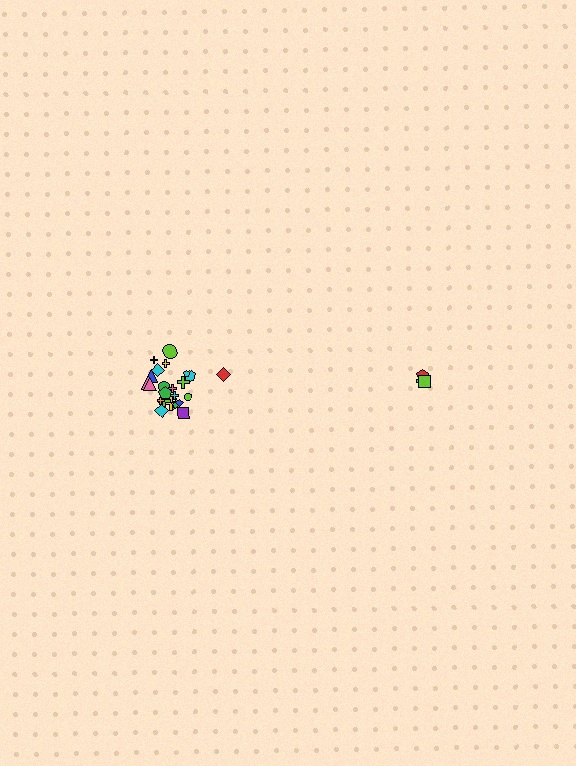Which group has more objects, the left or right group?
The left group.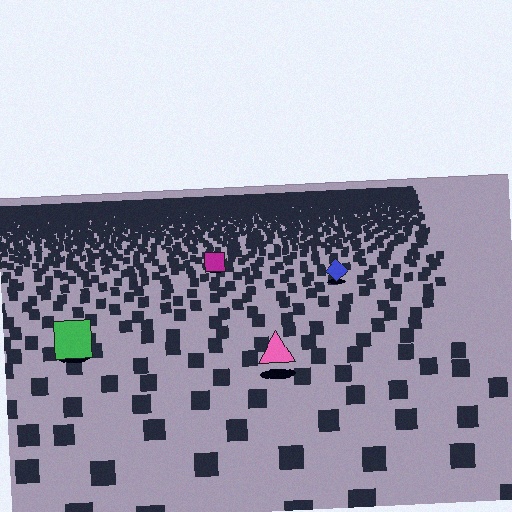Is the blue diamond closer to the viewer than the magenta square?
Yes. The blue diamond is closer — you can tell from the texture gradient: the ground texture is coarser near it.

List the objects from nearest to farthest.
From nearest to farthest: the pink triangle, the green square, the blue diamond, the magenta square.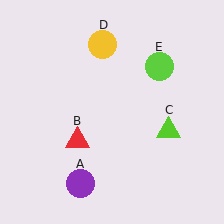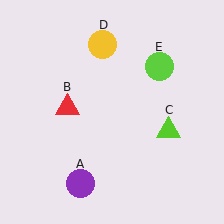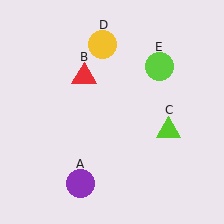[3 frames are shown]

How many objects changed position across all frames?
1 object changed position: red triangle (object B).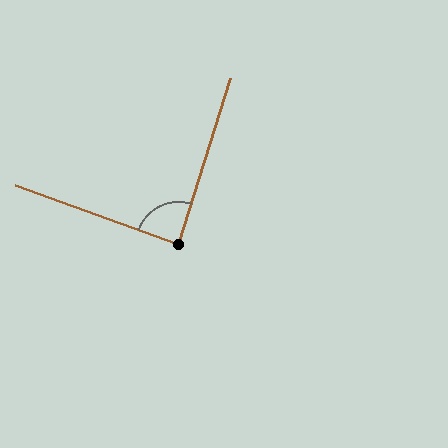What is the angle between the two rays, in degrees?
Approximately 87 degrees.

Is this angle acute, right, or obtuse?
It is approximately a right angle.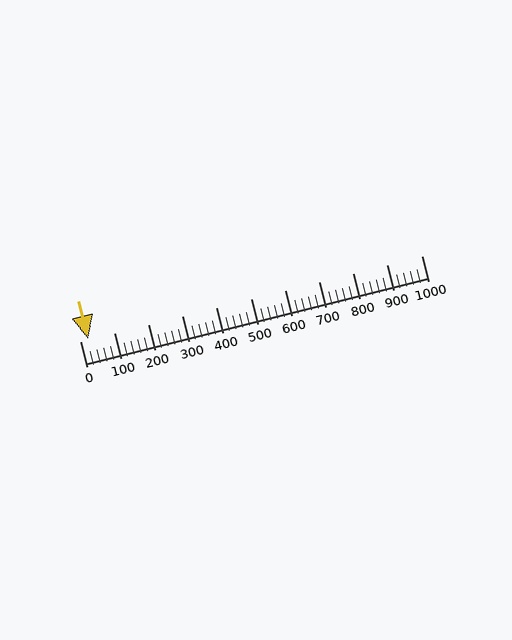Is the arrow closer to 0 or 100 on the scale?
The arrow is closer to 0.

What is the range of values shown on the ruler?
The ruler shows values from 0 to 1000.